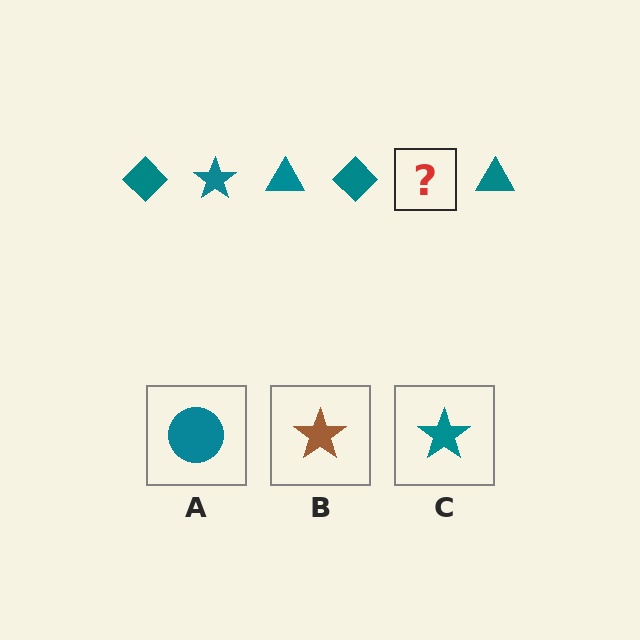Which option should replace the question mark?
Option C.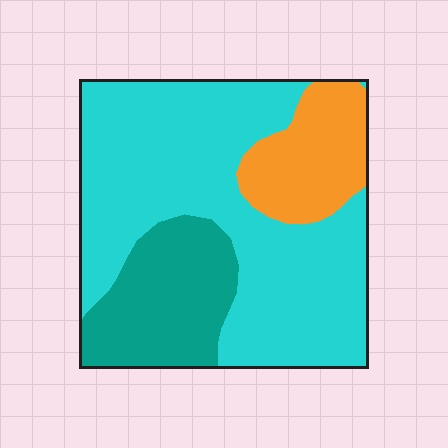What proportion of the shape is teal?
Teal covers about 20% of the shape.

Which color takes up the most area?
Cyan, at roughly 60%.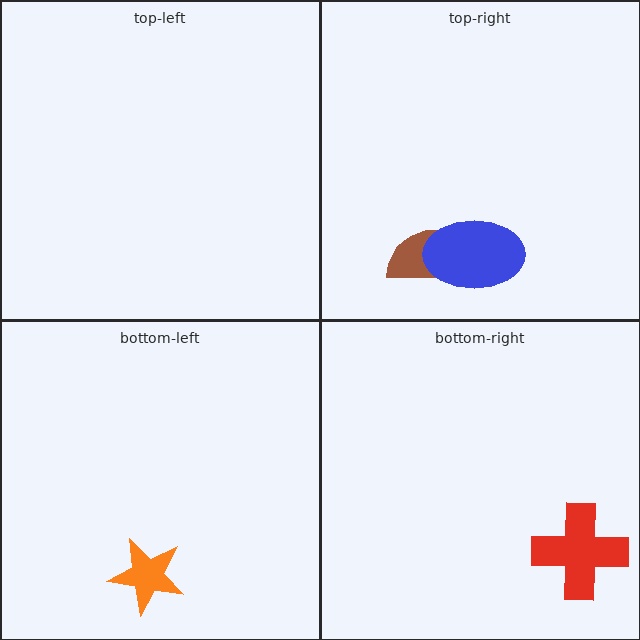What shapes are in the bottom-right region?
The red cross.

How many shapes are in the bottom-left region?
1.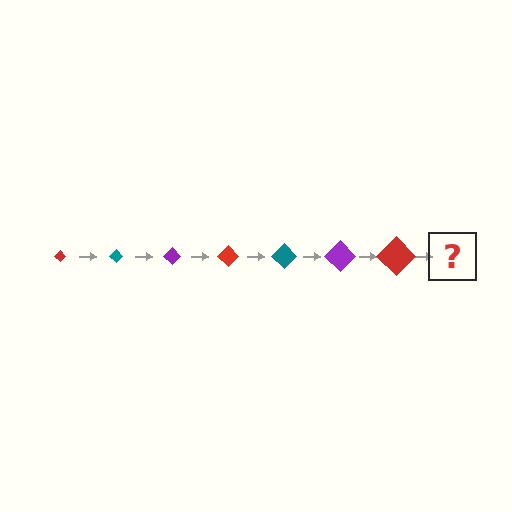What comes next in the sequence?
The next element should be a teal diamond, larger than the previous one.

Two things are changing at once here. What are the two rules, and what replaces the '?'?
The two rules are that the diamond grows larger each step and the color cycles through red, teal, and purple. The '?' should be a teal diamond, larger than the previous one.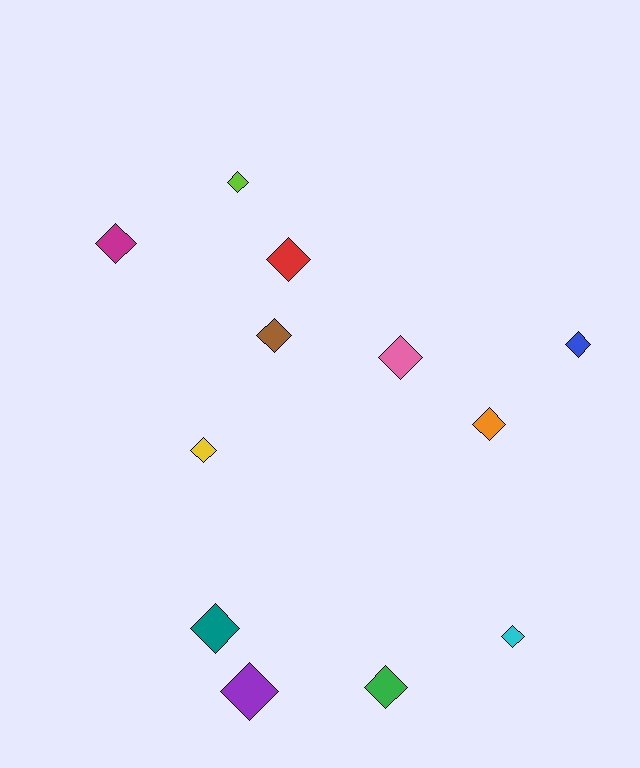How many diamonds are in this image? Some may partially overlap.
There are 12 diamonds.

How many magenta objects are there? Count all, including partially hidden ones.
There is 1 magenta object.